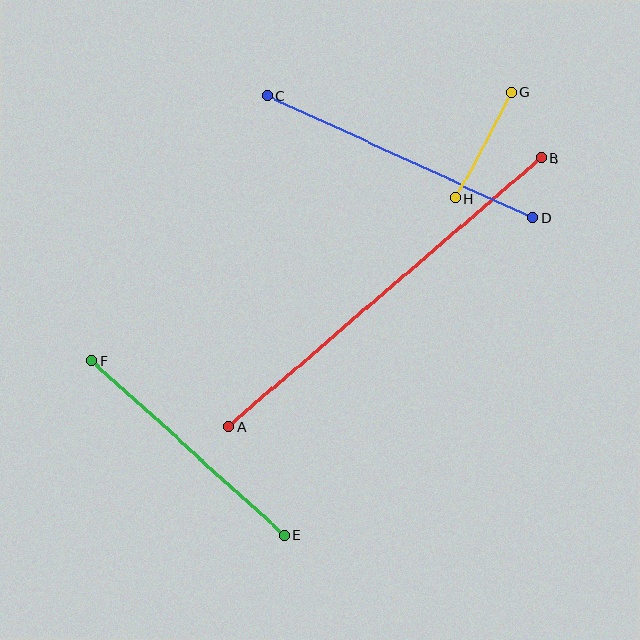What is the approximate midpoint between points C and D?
The midpoint is at approximately (400, 157) pixels.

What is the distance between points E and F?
The distance is approximately 260 pixels.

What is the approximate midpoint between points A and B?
The midpoint is at approximately (385, 292) pixels.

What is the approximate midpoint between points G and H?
The midpoint is at approximately (484, 145) pixels.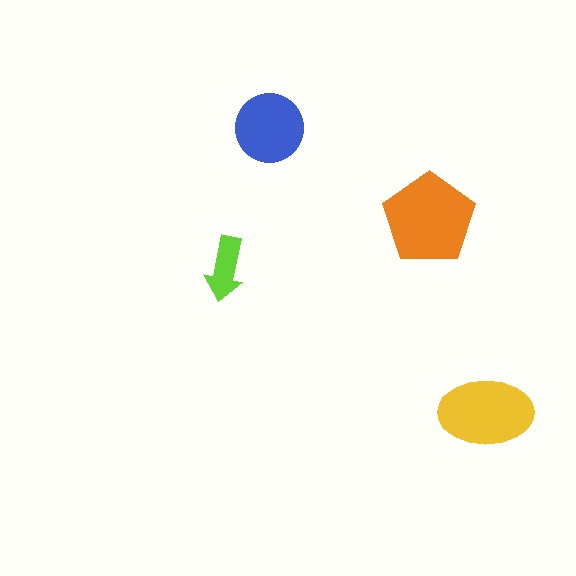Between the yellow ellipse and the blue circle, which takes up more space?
The yellow ellipse.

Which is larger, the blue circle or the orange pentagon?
The orange pentagon.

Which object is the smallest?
The lime arrow.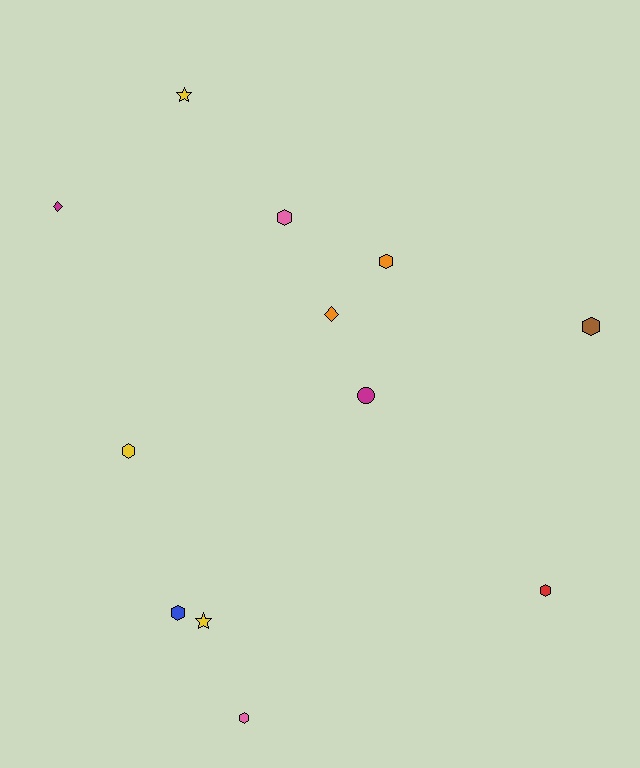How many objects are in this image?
There are 12 objects.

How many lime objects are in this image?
There are no lime objects.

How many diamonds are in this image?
There are 2 diamonds.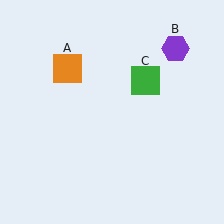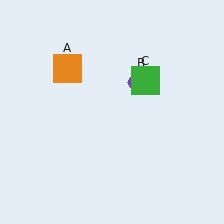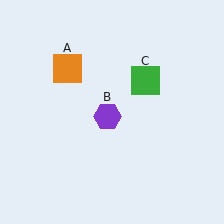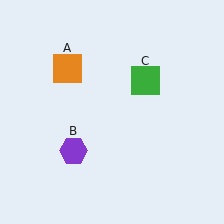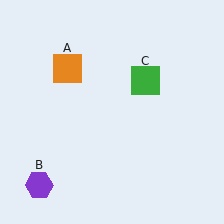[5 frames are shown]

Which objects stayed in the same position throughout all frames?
Orange square (object A) and green square (object C) remained stationary.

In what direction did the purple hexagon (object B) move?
The purple hexagon (object B) moved down and to the left.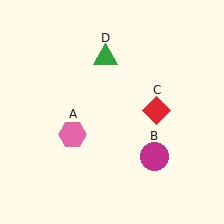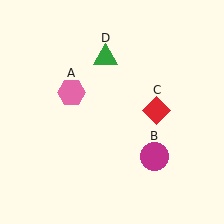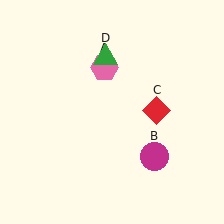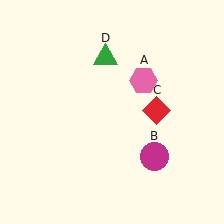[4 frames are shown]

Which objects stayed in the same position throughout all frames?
Magenta circle (object B) and red diamond (object C) and green triangle (object D) remained stationary.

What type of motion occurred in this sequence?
The pink hexagon (object A) rotated clockwise around the center of the scene.